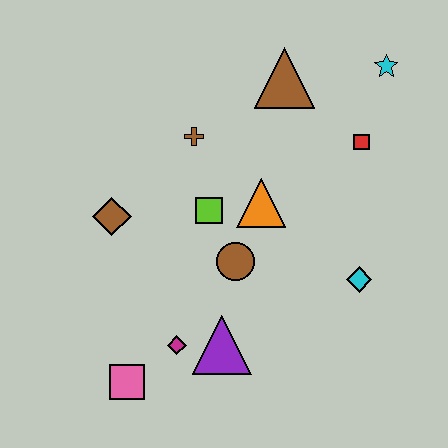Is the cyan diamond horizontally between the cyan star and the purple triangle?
Yes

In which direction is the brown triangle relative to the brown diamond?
The brown triangle is to the right of the brown diamond.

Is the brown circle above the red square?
No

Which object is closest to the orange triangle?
The lime square is closest to the orange triangle.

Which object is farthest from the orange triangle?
The pink square is farthest from the orange triangle.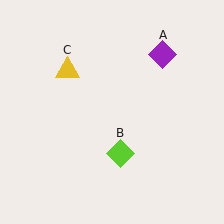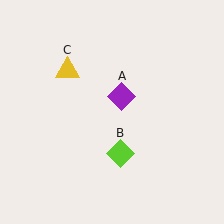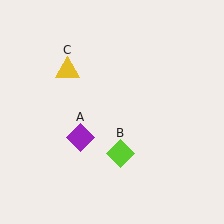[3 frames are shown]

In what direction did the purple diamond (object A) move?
The purple diamond (object A) moved down and to the left.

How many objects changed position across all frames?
1 object changed position: purple diamond (object A).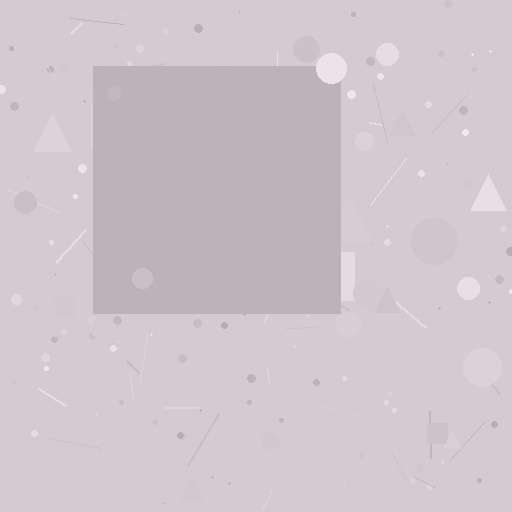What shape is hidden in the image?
A square is hidden in the image.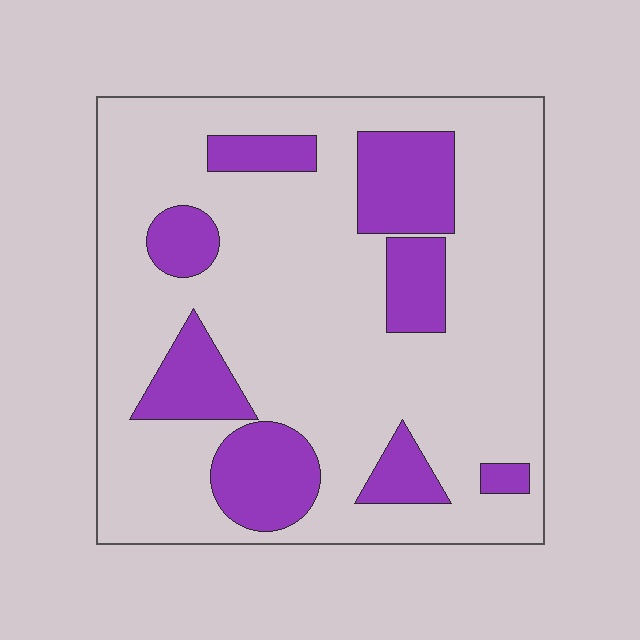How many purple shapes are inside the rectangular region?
8.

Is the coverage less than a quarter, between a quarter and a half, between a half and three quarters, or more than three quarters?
Less than a quarter.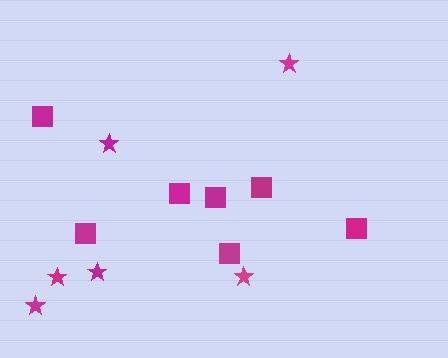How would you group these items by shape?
There are 2 groups: one group of squares (7) and one group of stars (6).